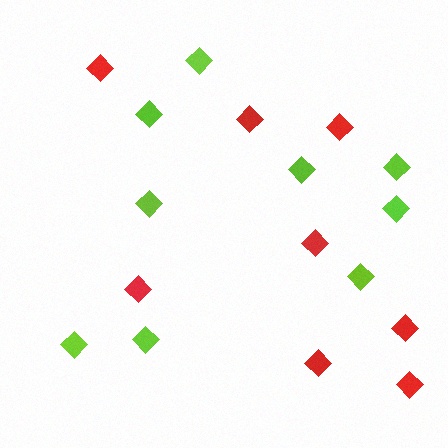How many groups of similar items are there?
There are 2 groups: one group of red diamonds (8) and one group of lime diamonds (9).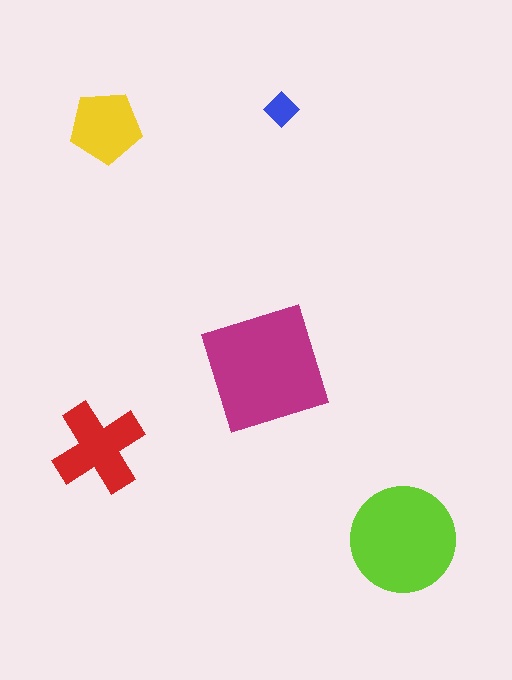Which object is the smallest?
The blue diamond.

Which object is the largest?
The magenta square.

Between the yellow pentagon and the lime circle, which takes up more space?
The lime circle.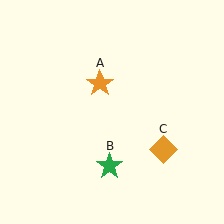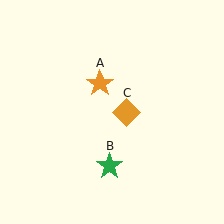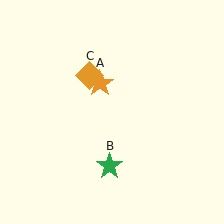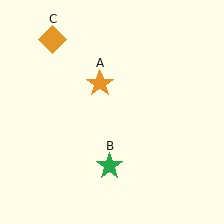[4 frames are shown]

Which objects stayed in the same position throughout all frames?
Orange star (object A) and green star (object B) remained stationary.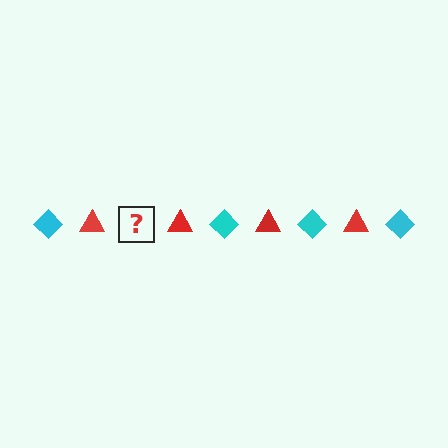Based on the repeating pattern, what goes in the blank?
The blank should be a cyan diamond.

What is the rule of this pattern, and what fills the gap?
The rule is that the pattern alternates between cyan diamond and red triangle. The gap should be filled with a cyan diamond.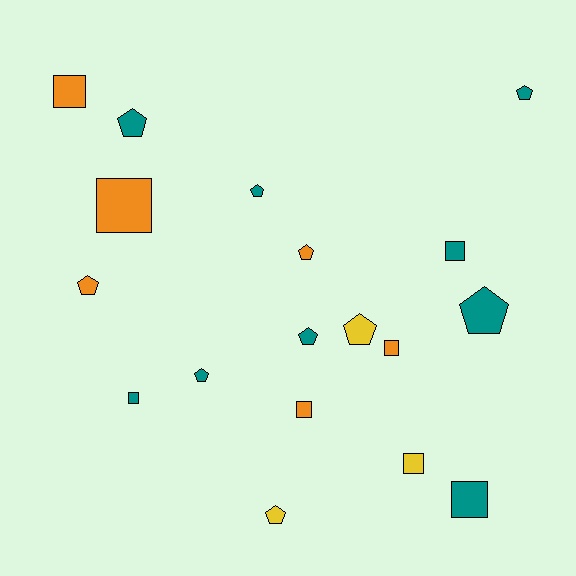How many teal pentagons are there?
There are 6 teal pentagons.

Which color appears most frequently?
Teal, with 9 objects.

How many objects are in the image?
There are 18 objects.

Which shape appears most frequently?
Pentagon, with 10 objects.